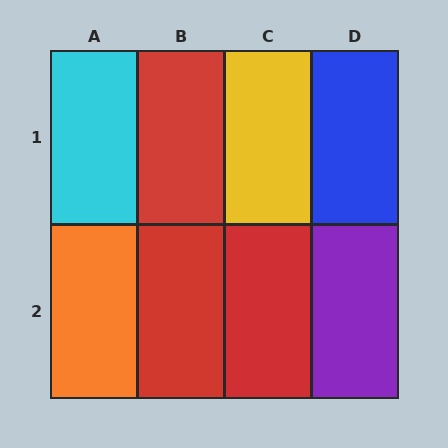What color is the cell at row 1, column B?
Red.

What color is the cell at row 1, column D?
Blue.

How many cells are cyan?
1 cell is cyan.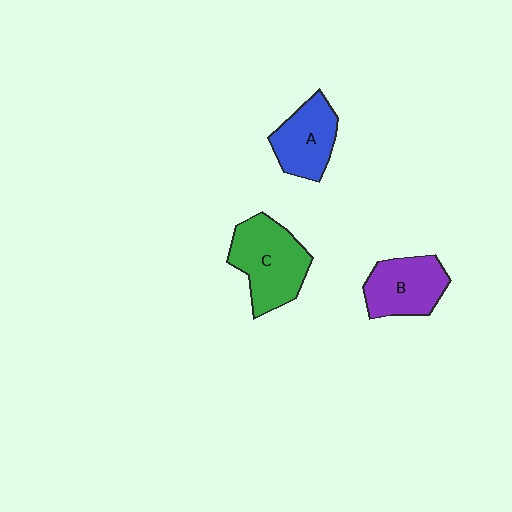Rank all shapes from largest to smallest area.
From largest to smallest: C (green), B (purple), A (blue).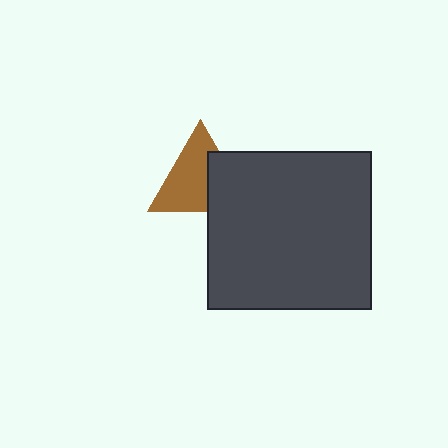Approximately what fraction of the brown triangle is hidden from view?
Roughly 35% of the brown triangle is hidden behind the dark gray rectangle.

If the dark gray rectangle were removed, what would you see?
You would see the complete brown triangle.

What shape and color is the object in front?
The object in front is a dark gray rectangle.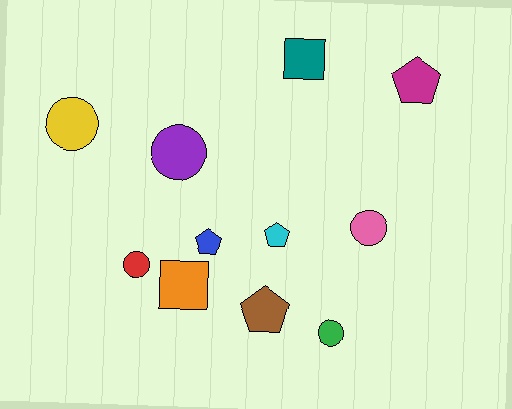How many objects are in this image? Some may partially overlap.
There are 11 objects.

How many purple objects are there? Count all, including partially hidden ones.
There is 1 purple object.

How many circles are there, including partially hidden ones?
There are 5 circles.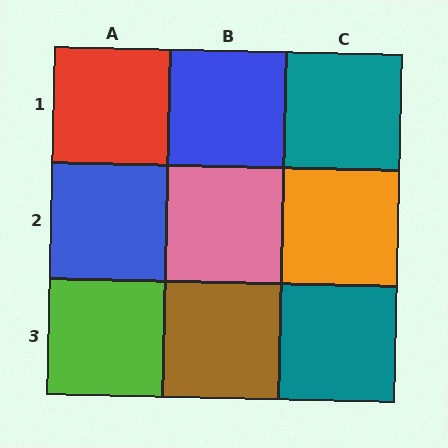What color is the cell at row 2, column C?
Orange.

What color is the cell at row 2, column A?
Blue.